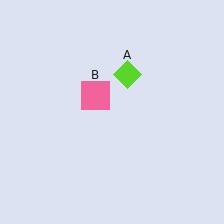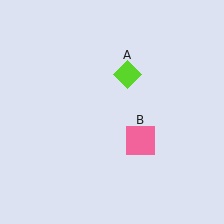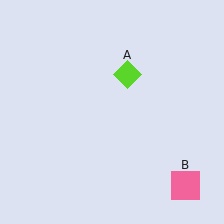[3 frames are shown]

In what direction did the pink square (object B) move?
The pink square (object B) moved down and to the right.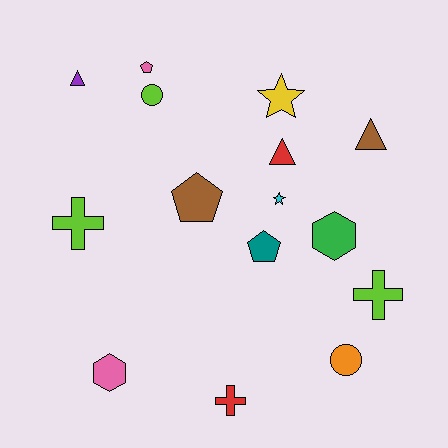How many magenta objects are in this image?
There are no magenta objects.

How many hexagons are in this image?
There are 2 hexagons.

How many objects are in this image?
There are 15 objects.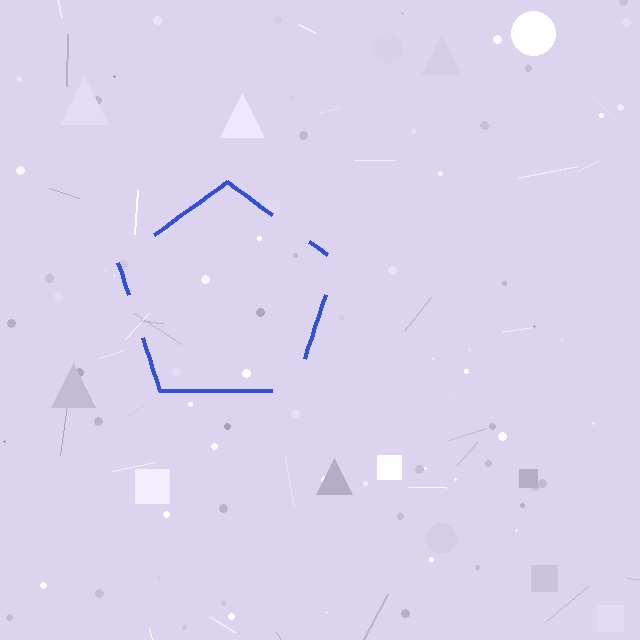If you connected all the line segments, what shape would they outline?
They would outline a pentagon.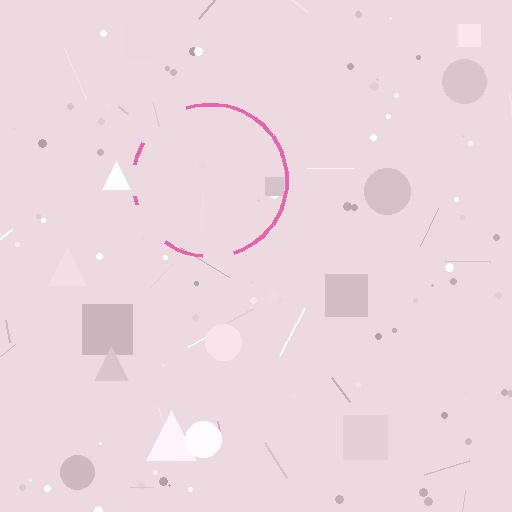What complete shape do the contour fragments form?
The contour fragments form a circle.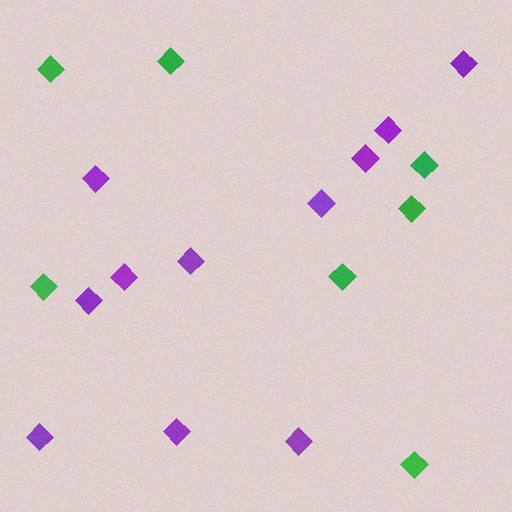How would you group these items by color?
There are 2 groups: one group of green diamonds (7) and one group of purple diamonds (11).